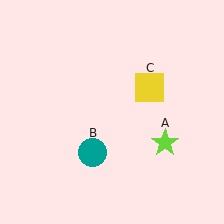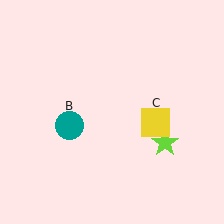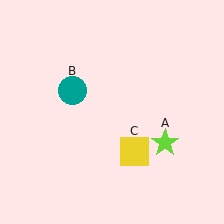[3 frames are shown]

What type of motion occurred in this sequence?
The teal circle (object B), yellow square (object C) rotated clockwise around the center of the scene.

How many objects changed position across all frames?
2 objects changed position: teal circle (object B), yellow square (object C).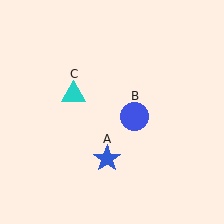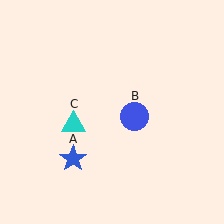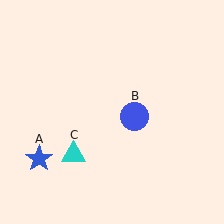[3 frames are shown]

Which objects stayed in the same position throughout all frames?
Blue circle (object B) remained stationary.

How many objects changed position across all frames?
2 objects changed position: blue star (object A), cyan triangle (object C).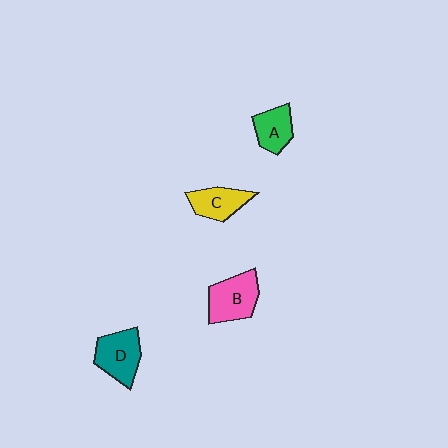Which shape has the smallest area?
Shape A (green).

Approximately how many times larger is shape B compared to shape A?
Approximately 1.4 times.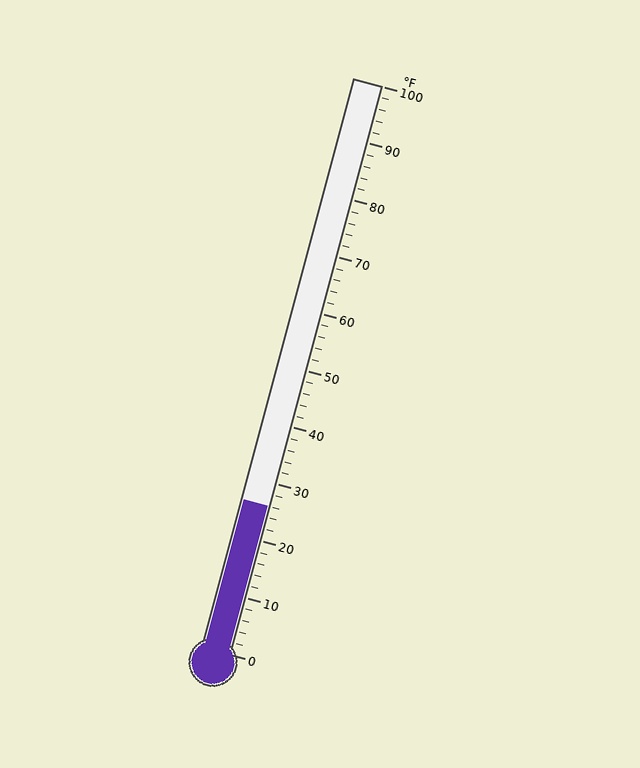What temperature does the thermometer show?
The thermometer shows approximately 26°F.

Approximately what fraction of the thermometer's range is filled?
The thermometer is filled to approximately 25% of its range.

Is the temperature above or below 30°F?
The temperature is below 30°F.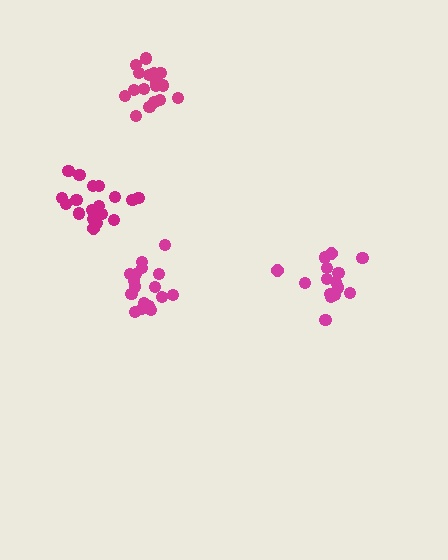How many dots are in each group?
Group 1: 17 dots, Group 2: 17 dots, Group 3: 19 dots, Group 4: 15 dots (68 total).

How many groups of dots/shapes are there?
There are 4 groups.